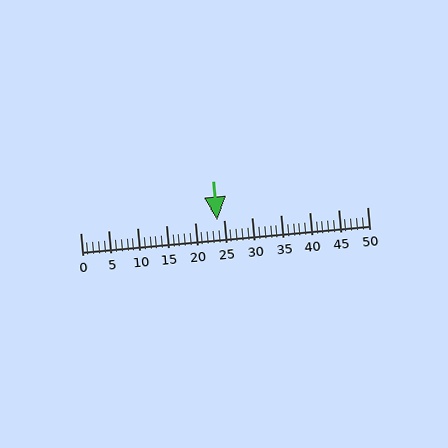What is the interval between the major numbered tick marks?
The major tick marks are spaced 5 units apart.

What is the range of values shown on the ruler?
The ruler shows values from 0 to 50.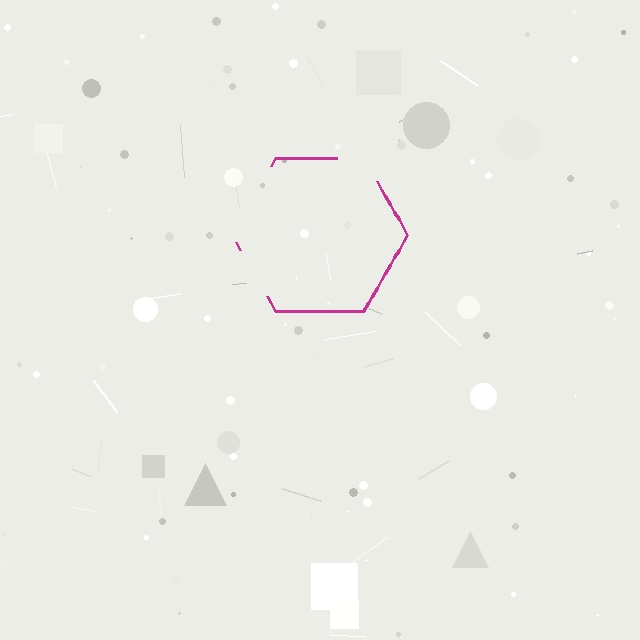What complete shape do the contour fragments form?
The contour fragments form a hexagon.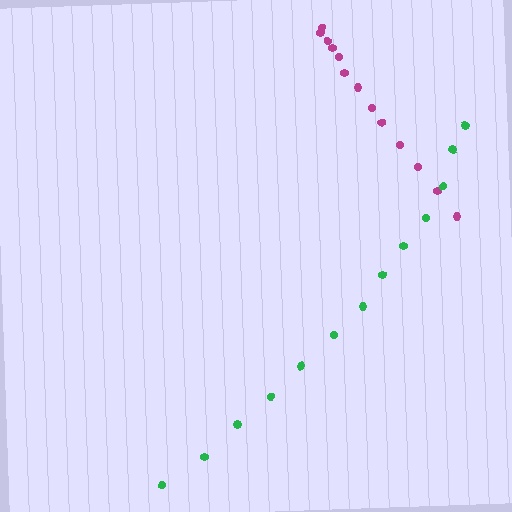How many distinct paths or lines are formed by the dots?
There are 2 distinct paths.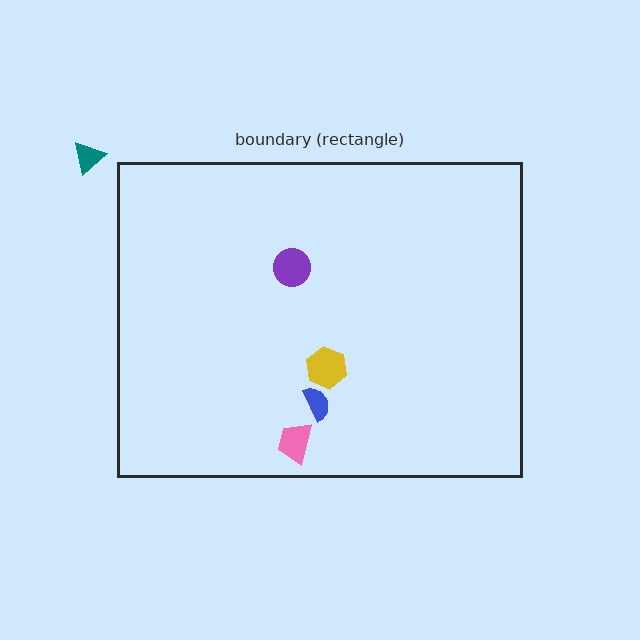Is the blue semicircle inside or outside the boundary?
Inside.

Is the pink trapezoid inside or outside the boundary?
Inside.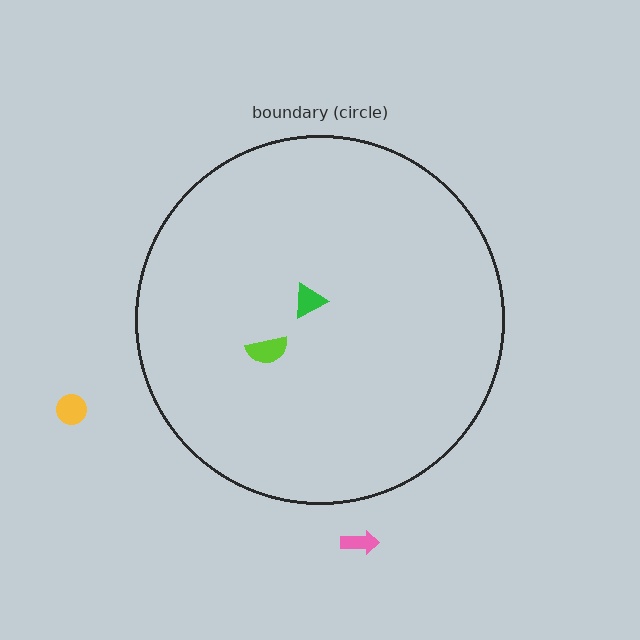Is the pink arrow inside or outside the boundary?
Outside.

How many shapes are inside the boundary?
2 inside, 2 outside.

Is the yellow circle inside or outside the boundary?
Outside.